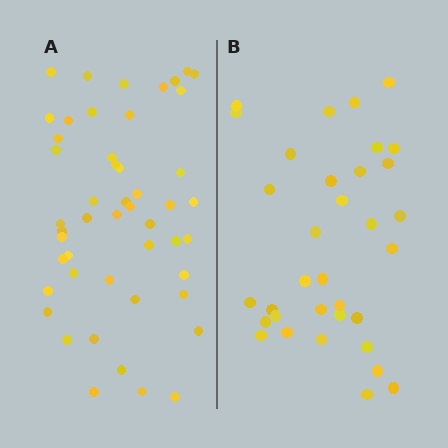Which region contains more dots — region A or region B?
Region A (the left region) has more dots.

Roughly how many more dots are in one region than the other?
Region A has approximately 15 more dots than region B.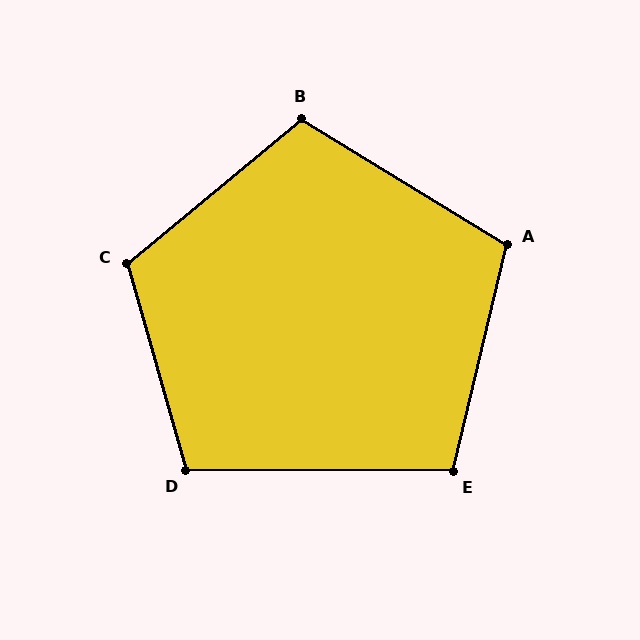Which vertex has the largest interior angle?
C, at approximately 113 degrees.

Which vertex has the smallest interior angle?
E, at approximately 103 degrees.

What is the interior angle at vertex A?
Approximately 108 degrees (obtuse).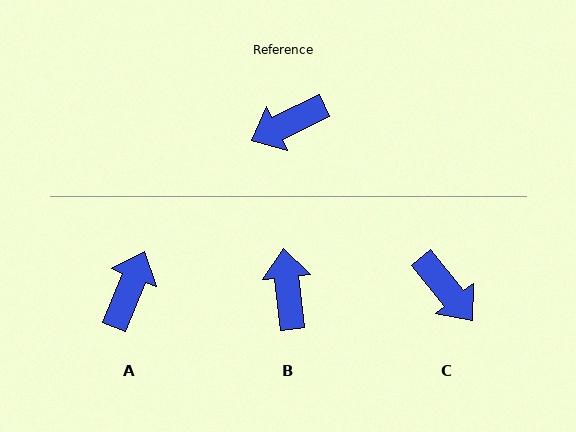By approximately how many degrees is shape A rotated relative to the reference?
Approximately 137 degrees clockwise.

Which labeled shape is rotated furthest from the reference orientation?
A, about 137 degrees away.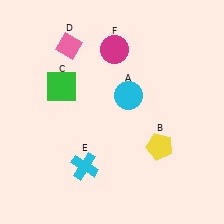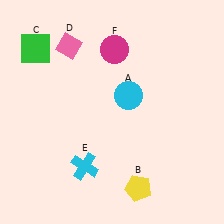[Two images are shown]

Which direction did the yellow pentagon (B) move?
The yellow pentagon (B) moved down.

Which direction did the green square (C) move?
The green square (C) moved up.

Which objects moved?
The objects that moved are: the yellow pentagon (B), the green square (C).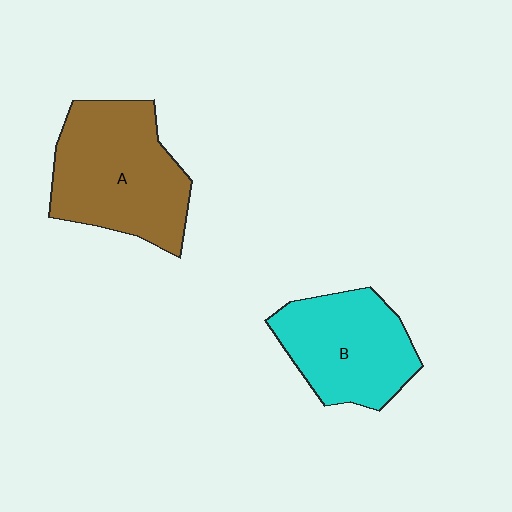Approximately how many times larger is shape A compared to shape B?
Approximately 1.2 times.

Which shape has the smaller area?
Shape B (cyan).